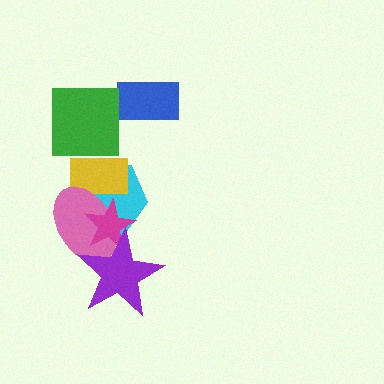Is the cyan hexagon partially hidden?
Yes, it is partially covered by another shape.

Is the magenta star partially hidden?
Yes, it is partially covered by another shape.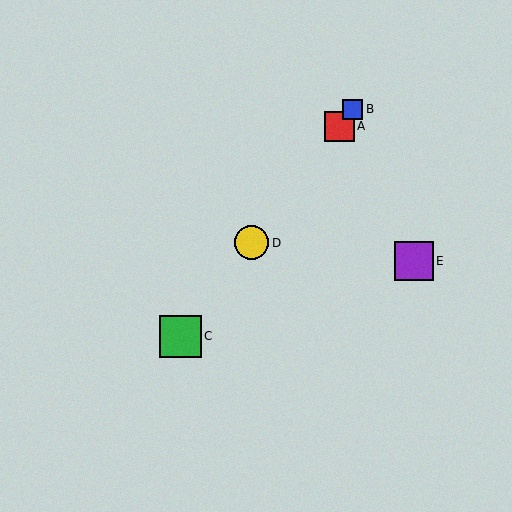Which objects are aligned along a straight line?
Objects A, B, C, D are aligned along a straight line.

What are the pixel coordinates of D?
Object D is at (251, 243).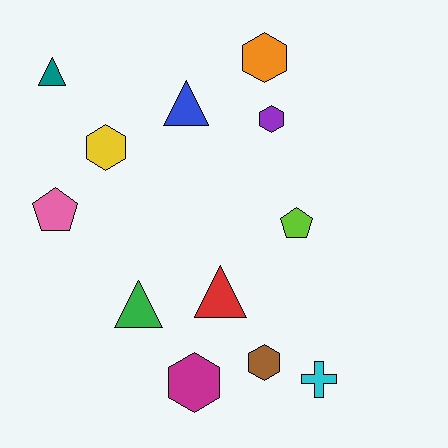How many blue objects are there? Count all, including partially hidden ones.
There is 1 blue object.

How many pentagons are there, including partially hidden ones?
There are 2 pentagons.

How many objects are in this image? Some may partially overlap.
There are 12 objects.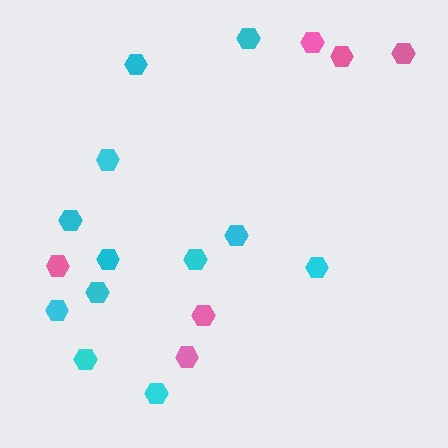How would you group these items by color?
There are 2 groups: one group of cyan hexagons (12) and one group of pink hexagons (6).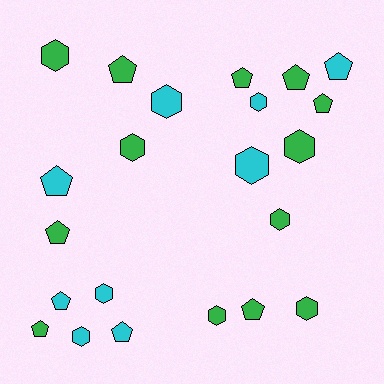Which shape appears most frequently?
Pentagon, with 11 objects.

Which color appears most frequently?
Green, with 13 objects.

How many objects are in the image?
There are 22 objects.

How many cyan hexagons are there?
There are 5 cyan hexagons.